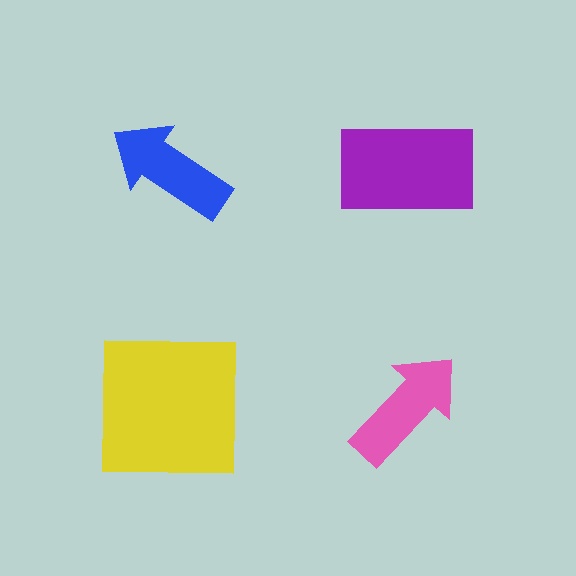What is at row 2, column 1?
A yellow square.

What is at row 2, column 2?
A pink arrow.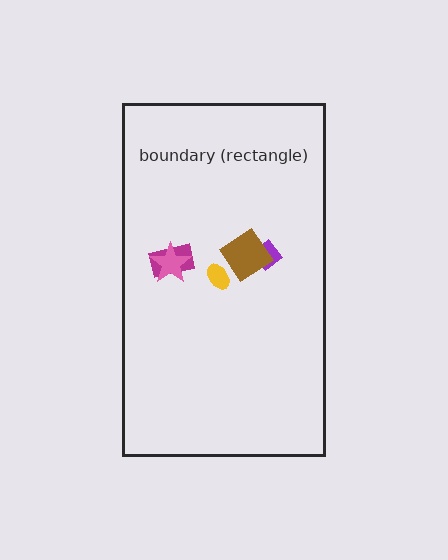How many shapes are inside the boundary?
5 inside, 0 outside.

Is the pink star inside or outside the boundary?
Inside.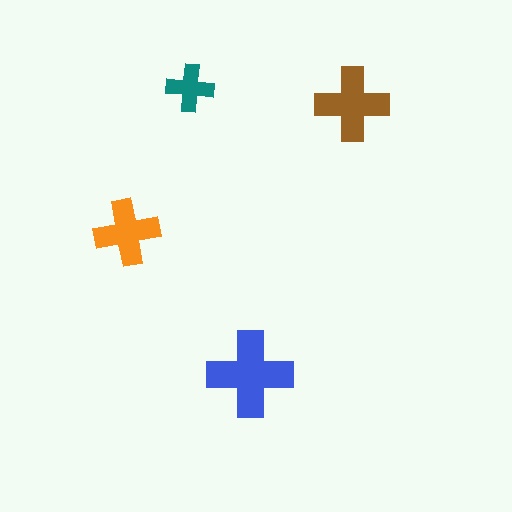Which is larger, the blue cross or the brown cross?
The blue one.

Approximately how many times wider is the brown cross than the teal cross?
About 1.5 times wider.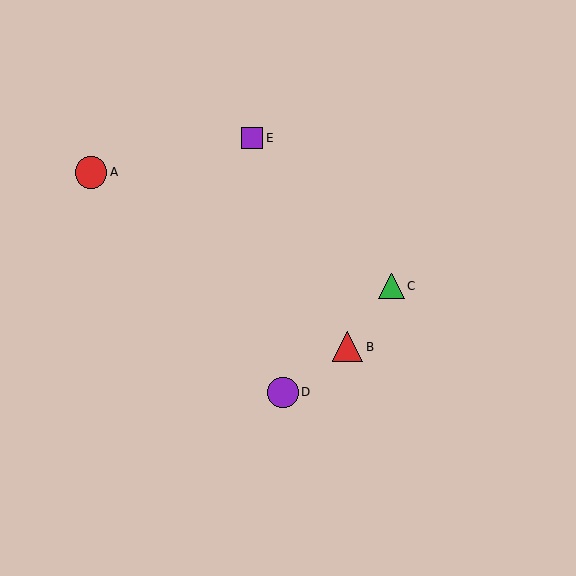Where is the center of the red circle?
The center of the red circle is at (91, 172).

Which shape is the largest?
The red circle (labeled A) is the largest.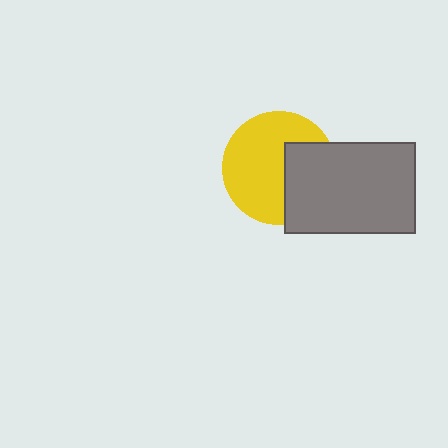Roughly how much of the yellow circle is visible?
About half of it is visible (roughly 64%).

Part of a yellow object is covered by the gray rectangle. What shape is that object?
It is a circle.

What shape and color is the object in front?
The object in front is a gray rectangle.